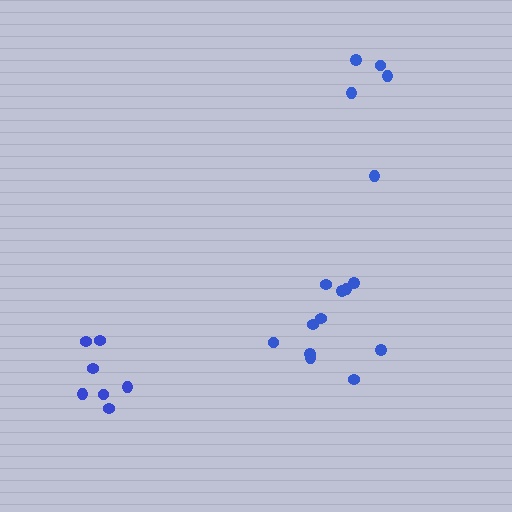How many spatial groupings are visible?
There are 3 spatial groupings.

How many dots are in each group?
Group 1: 5 dots, Group 2: 11 dots, Group 3: 7 dots (23 total).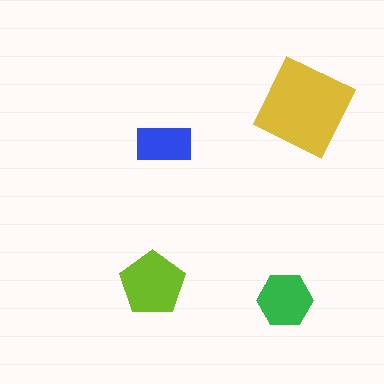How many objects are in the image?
There are 4 objects in the image.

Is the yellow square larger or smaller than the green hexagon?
Larger.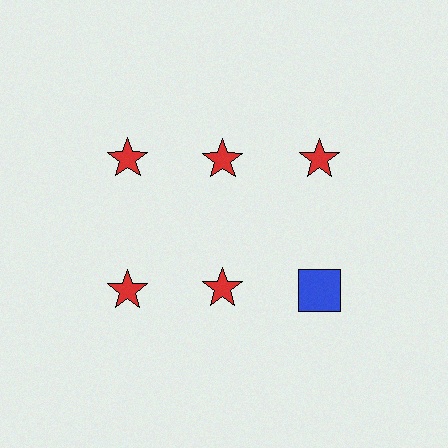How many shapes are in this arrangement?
There are 6 shapes arranged in a grid pattern.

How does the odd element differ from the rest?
It differs in both color (blue instead of red) and shape (square instead of star).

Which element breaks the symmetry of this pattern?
The blue square in the second row, center column breaks the symmetry. All other shapes are red stars.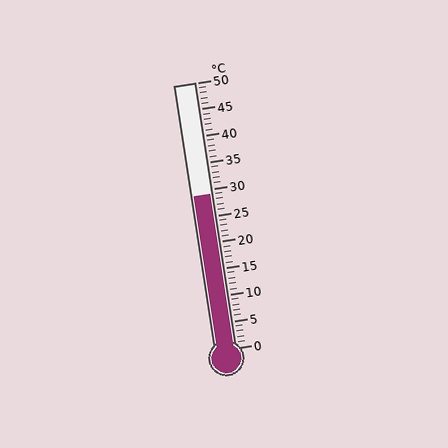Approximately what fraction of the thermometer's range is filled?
The thermometer is filled to approximately 60% of its range.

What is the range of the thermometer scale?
The thermometer scale ranges from 0°C to 50°C.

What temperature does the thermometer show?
The thermometer shows approximately 29°C.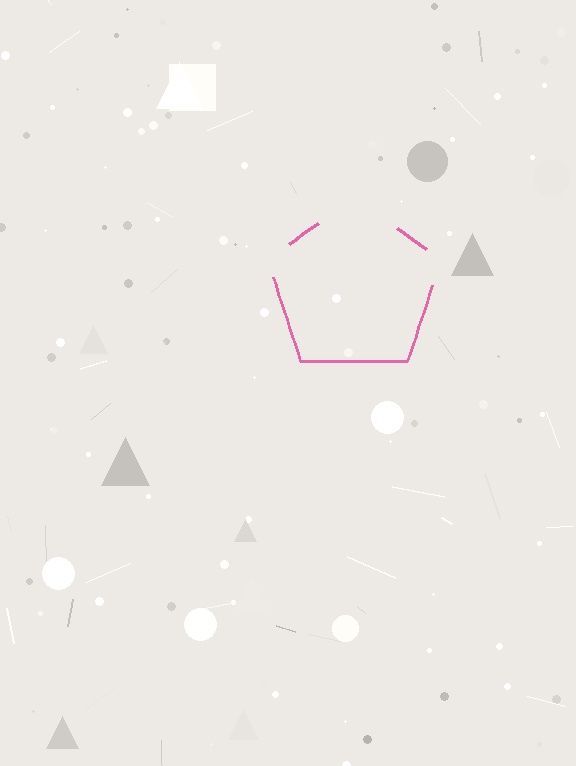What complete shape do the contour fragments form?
The contour fragments form a pentagon.